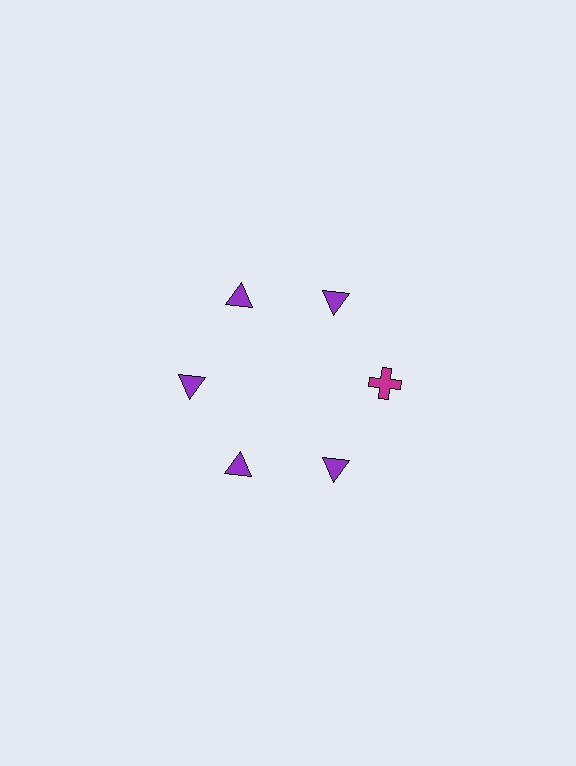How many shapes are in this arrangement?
There are 6 shapes arranged in a ring pattern.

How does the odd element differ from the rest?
It differs in both color (magenta instead of purple) and shape (cross instead of triangle).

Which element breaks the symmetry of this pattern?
The magenta cross at roughly the 3 o'clock position breaks the symmetry. All other shapes are purple triangles.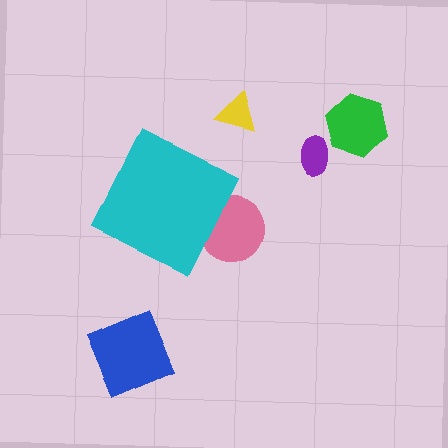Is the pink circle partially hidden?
Yes, the pink circle is partially hidden behind the cyan diamond.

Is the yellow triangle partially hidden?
No, the yellow triangle is fully visible.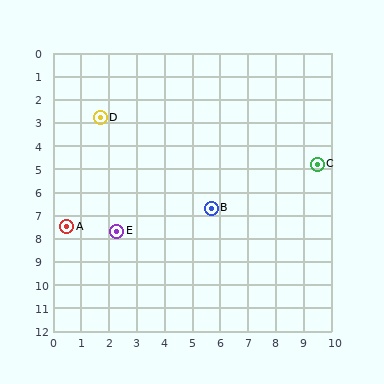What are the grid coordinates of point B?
Point B is at approximately (5.7, 6.7).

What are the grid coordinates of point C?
Point C is at approximately (9.5, 4.8).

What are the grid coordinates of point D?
Point D is at approximately (1.7, 2.8).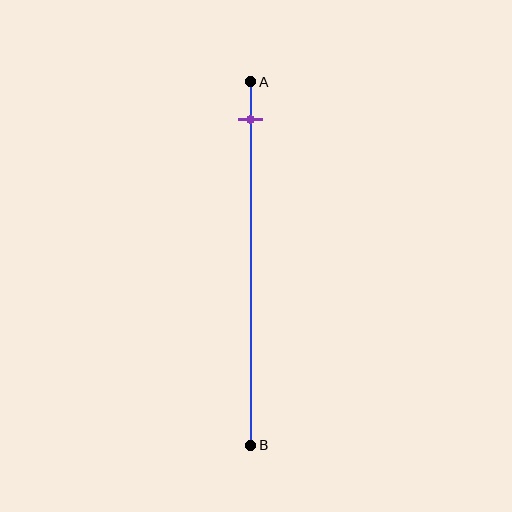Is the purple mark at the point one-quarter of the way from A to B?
No, the mark is at about 10% from A, not at the 25% one-quarter point.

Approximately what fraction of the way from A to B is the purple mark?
The purple mark is approximately 10% of the way from A to B.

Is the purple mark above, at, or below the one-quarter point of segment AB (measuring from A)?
The purple mark is above the one-quarter point of segment AB.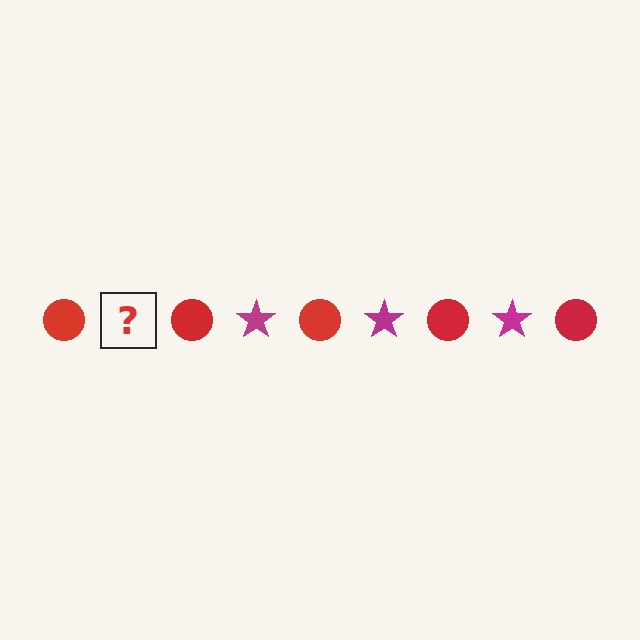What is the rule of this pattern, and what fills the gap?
The rule is that the pattern alternates between red circle and magenta star. The gap should be filled with a magenta star.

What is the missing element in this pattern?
The missing element is a magenta star.